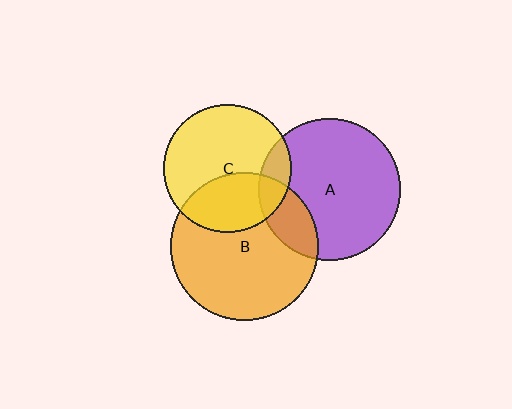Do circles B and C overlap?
Yes.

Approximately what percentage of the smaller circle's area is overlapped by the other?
Approximately 35%.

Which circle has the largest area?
Circle B (orange).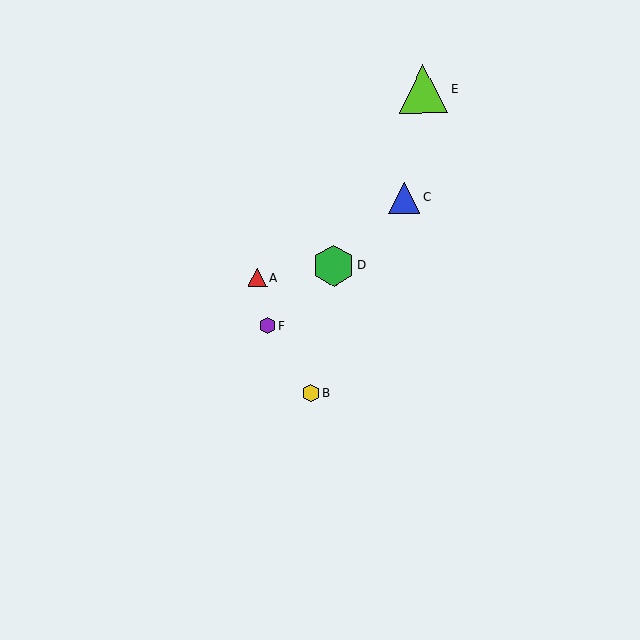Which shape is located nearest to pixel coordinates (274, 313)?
The purple hexagon (labeled F) at (267, 326) is nearest to that location.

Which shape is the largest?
The lime triangle (labeled E) is the largest.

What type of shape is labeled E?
Shape E is a lime triangle.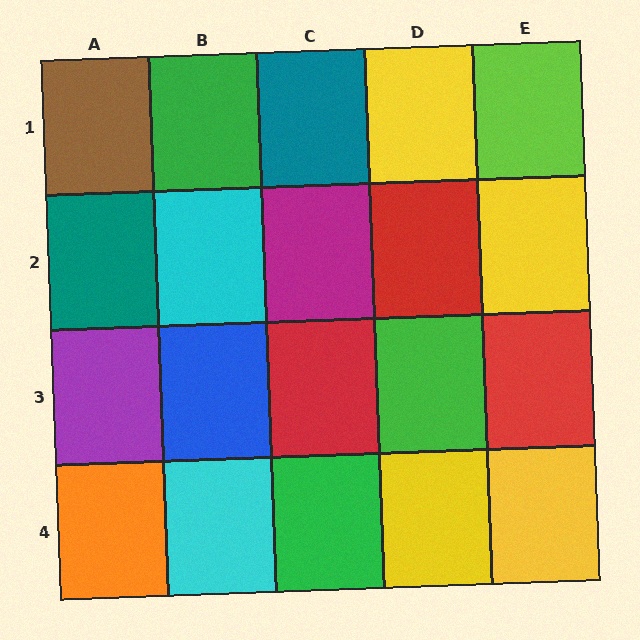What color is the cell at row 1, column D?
Yellow.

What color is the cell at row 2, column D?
Red.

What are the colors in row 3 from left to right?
Purple, blue, red, green, red.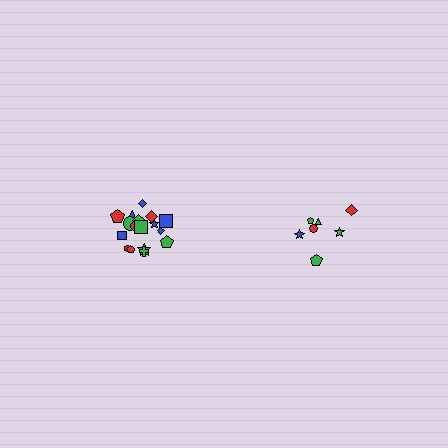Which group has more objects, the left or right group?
The left group.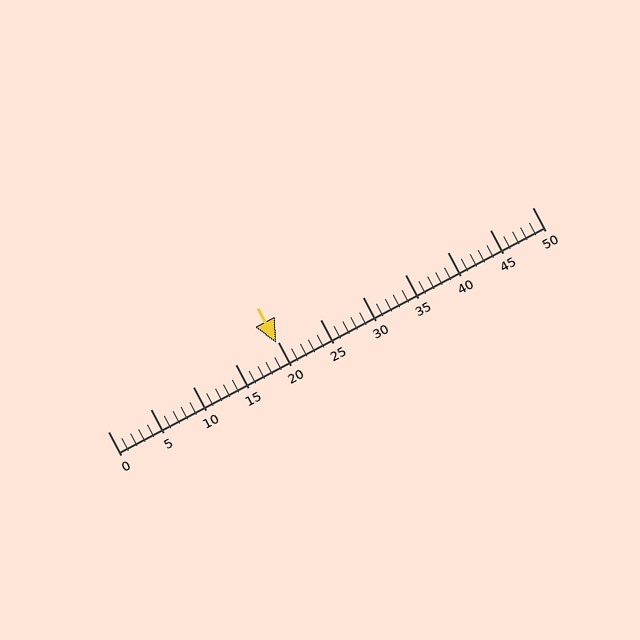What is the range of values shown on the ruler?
The ruler shows values from 0 to 50.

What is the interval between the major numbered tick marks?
The major tick marks are spaced 5 units apart.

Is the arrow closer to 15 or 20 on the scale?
The arrow is closer to 20.